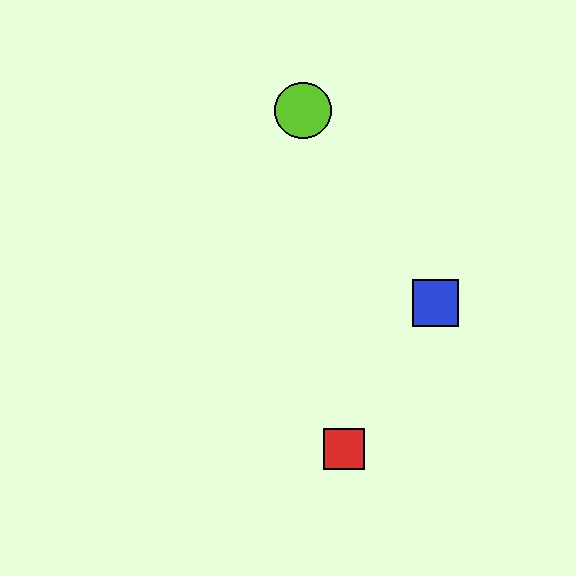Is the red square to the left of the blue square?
Yes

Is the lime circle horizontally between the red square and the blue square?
No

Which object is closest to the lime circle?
The blue square is closest to the lime circle.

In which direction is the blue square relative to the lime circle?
The blue square is below the lime circle.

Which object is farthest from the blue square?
The lime circle is farthest from the blue square.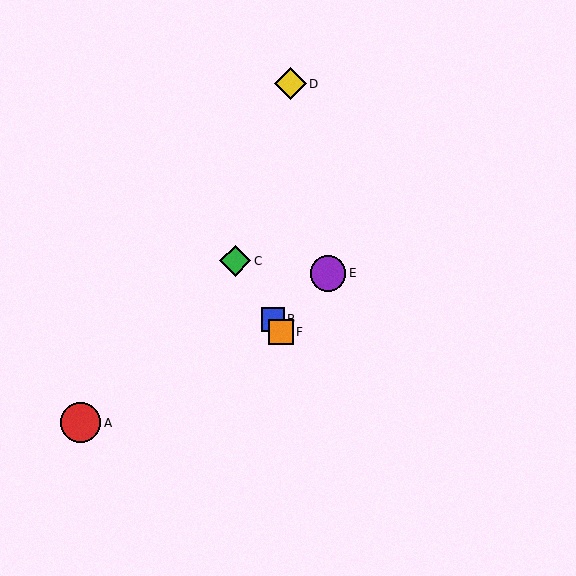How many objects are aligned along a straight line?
3 objects (B, C, F) are aligned along a straight line.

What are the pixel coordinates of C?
Object C is at (235, 261).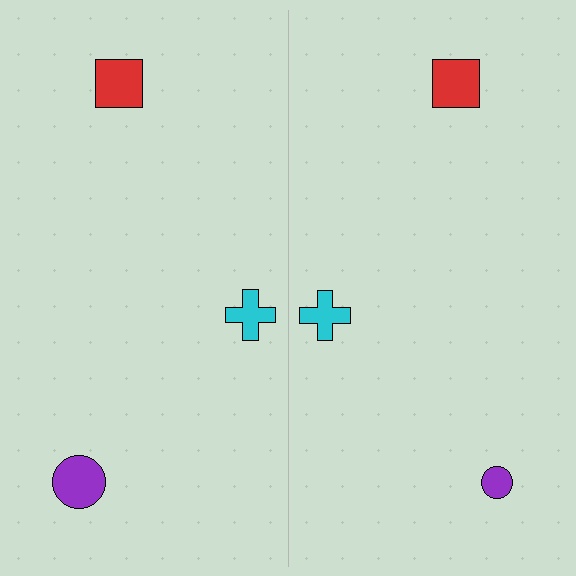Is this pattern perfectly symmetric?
No, the pattern is not perfectly symmetric. The purple circle on the right side has a different size than its mirror counterpart.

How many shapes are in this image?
There are 6 shapes in this image.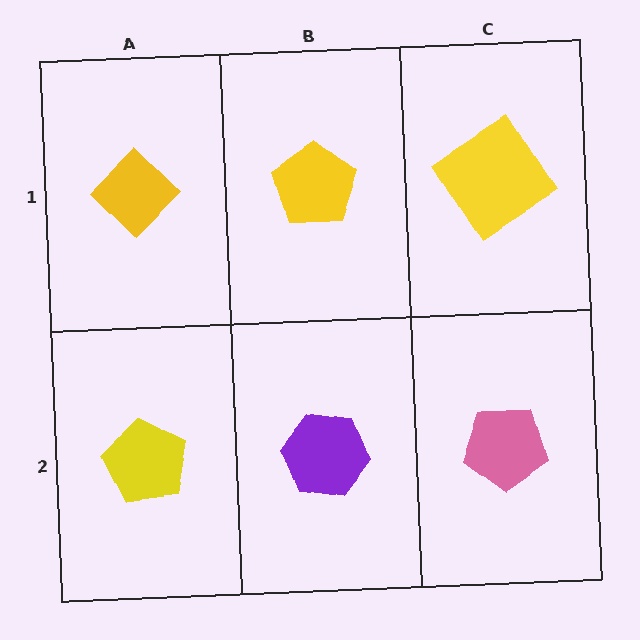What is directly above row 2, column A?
A yellow diamond.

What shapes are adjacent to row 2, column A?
A yellow diamond (row 1, column A), a purple hexagon (row 2, column B).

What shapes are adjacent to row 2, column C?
A yellow diamond (row 1, column C), a purple hexagon (row 2, column B).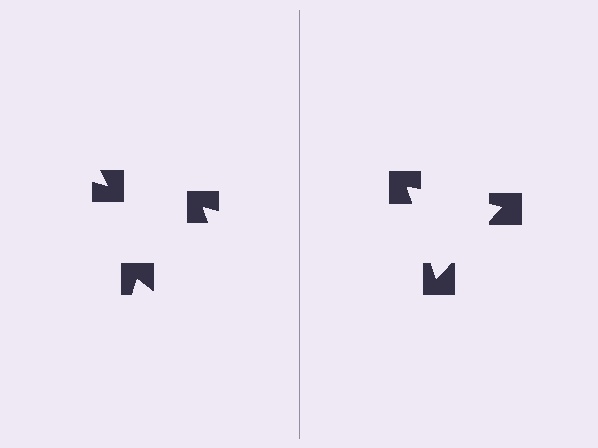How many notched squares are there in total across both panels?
6 — 3 on each side.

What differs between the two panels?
The notched squares are positioned identically on both sides; only the wedge orientations differ. On the right they align to a triangle; on the left they are misaligned.